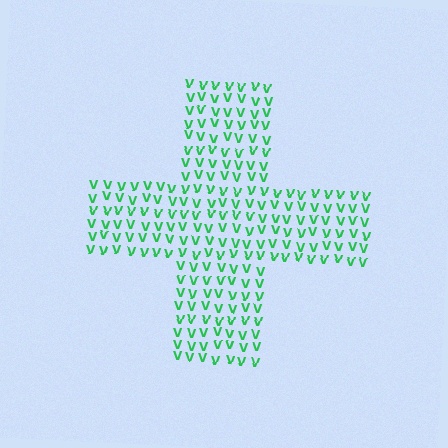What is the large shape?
The large shape is a cross.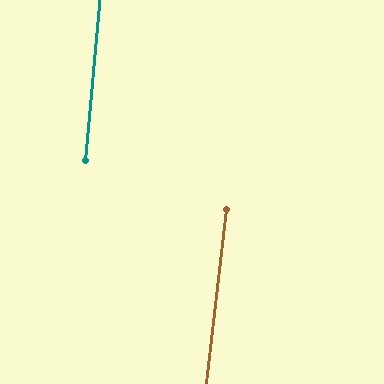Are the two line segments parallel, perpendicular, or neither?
Parallel — their directions differ by only 1.5°.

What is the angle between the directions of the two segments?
Approximately 2 degrees.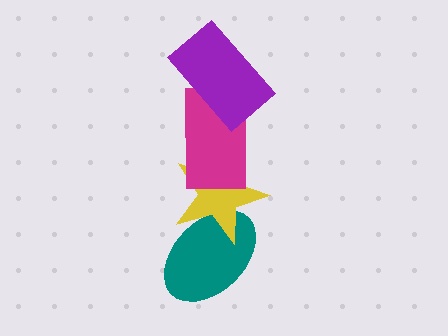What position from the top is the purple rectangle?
The purple rectangle is 1st from the top.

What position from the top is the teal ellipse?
The teal ellipse is 4th from the top.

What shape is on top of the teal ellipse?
The yellow star is on top of the teal ellipse.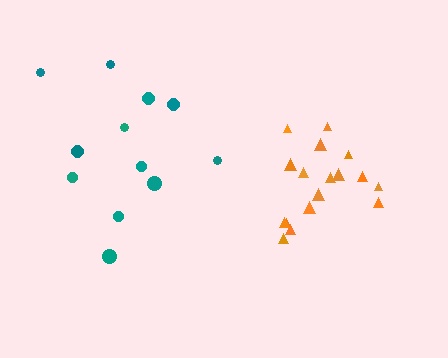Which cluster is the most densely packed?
Orange.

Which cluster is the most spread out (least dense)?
Teal.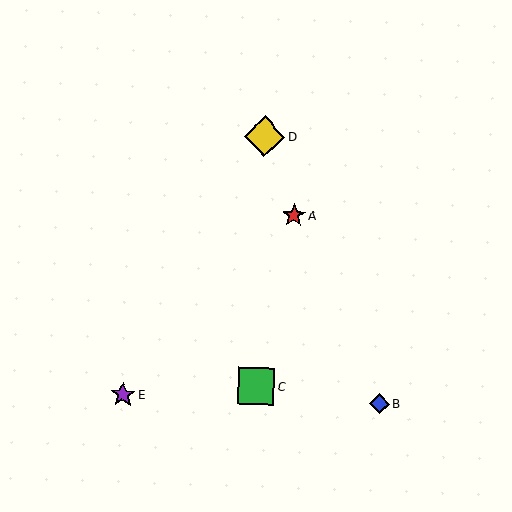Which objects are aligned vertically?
Objects C, D are aligned vertically.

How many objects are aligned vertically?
2 objects (C, D) are aligned vertically.